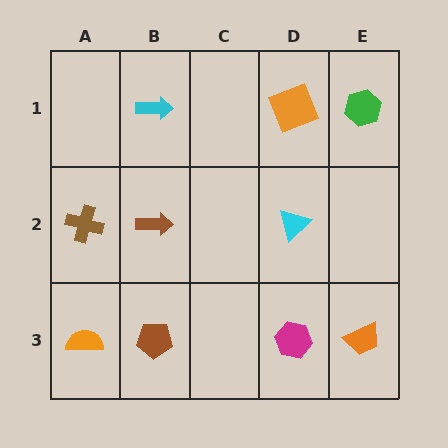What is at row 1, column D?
An orange square.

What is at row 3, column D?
A magenta hexagon.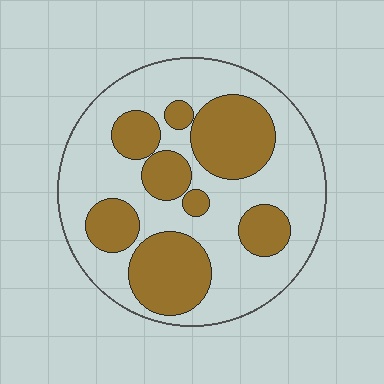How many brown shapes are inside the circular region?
8.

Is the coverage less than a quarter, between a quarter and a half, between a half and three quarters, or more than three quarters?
Between a quarter and a half.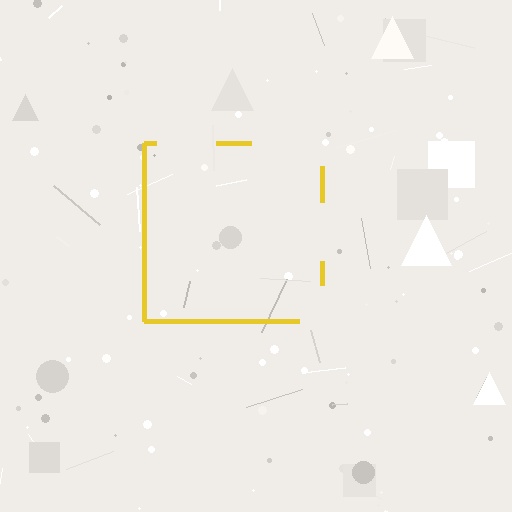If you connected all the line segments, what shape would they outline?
They would outline a square.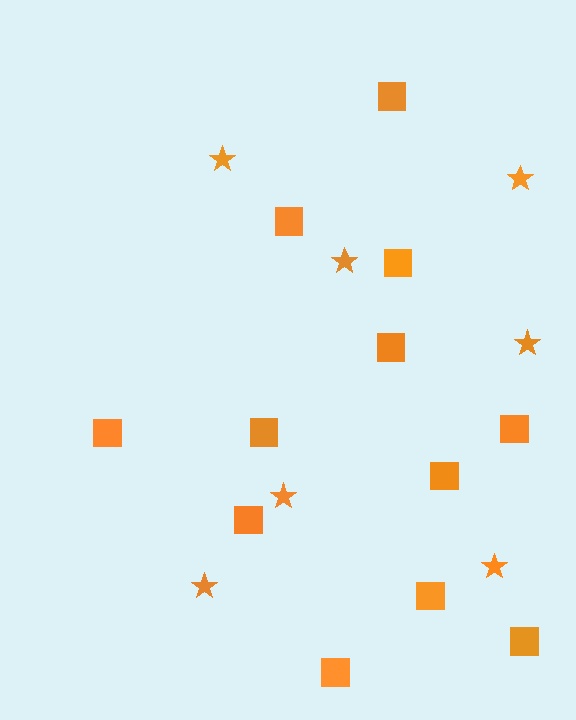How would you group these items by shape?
There are 2 groups: one group of stars (7) and one group of squares (12).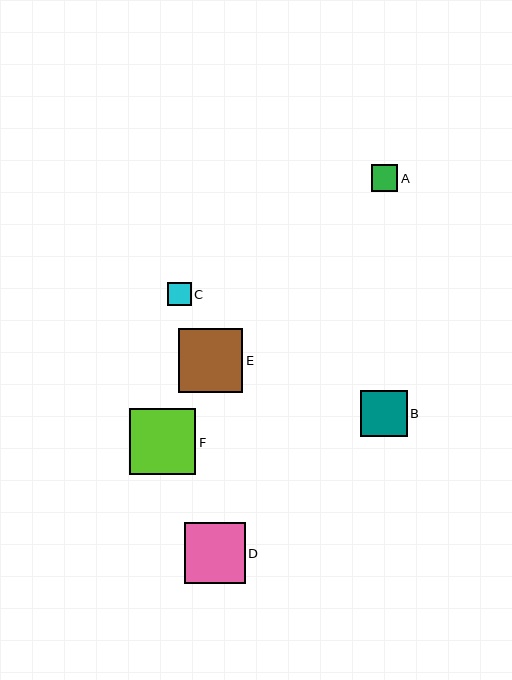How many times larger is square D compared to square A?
Square D is approximately 2.3 times the size of square A.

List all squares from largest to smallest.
From largest to smallest: F, E, D, B, A, C.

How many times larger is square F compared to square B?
Square F is approximately 1.4 times the size of square B.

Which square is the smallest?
Square C is the smallest with a size of approximately 23 pixels.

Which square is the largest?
Square F is the largest with a size of approximately 66 pixels.